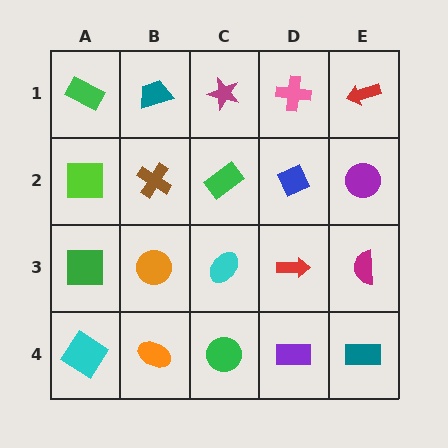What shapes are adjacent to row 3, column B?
A brown cross (row 2, column B), an orange ellipse (row 4, column B), a green square (row 3, column A), a cyan ellipse (row 3, column C).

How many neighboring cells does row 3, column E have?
3.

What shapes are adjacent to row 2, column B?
A teal trapezoid (row 1, column B), an orange circle (row 3, column B), a lime square (row 2, column A), a green rectangle (row 2, column C).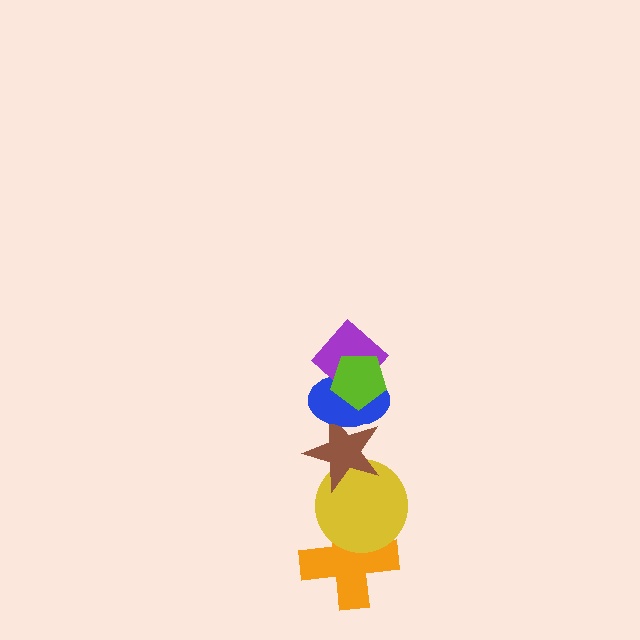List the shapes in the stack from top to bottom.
From top to bottom: the lime pentagon, the purple diamond, the blue ellipse, the brown star, the yellow circle, the orange cross.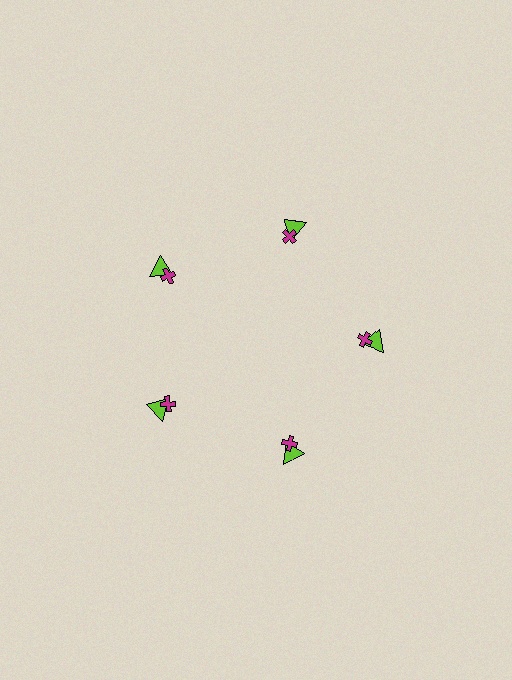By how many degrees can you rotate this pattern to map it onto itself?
The pattern maps onto itself every 72 degrees of rotation.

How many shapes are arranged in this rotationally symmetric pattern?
There are 10 shapes, arranged in 5 groups of 2.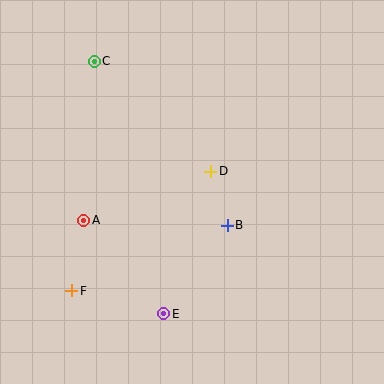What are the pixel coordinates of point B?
Point B is at (227, 226).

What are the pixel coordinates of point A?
Point A is at (84, 220).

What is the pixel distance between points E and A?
The distance between E and A is 123 pixels.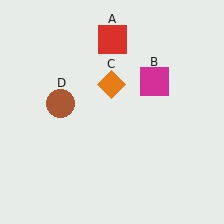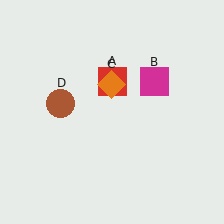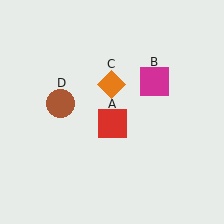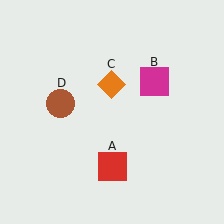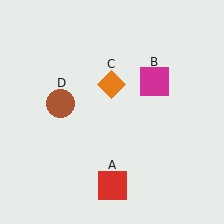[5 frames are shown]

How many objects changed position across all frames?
1 object changed position: red square (object A).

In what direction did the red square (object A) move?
The red square (object A) moved down.